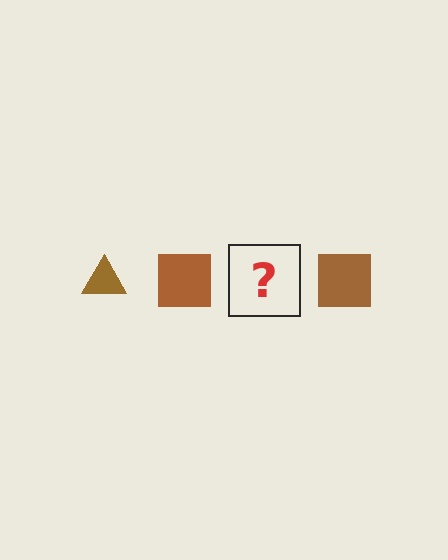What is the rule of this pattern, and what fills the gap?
The rule is that the pattern cycles through triangle, square shapes in brown. The gap should be filled with a brown triangle.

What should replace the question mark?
The question mark should be replaced with a brown triangle.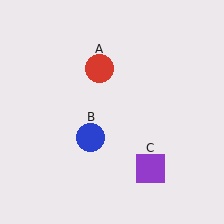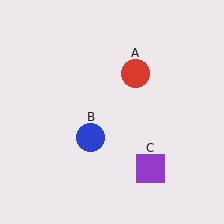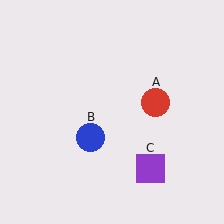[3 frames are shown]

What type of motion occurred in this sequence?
The red circle (object A) rotated clockwise around the center of the scene.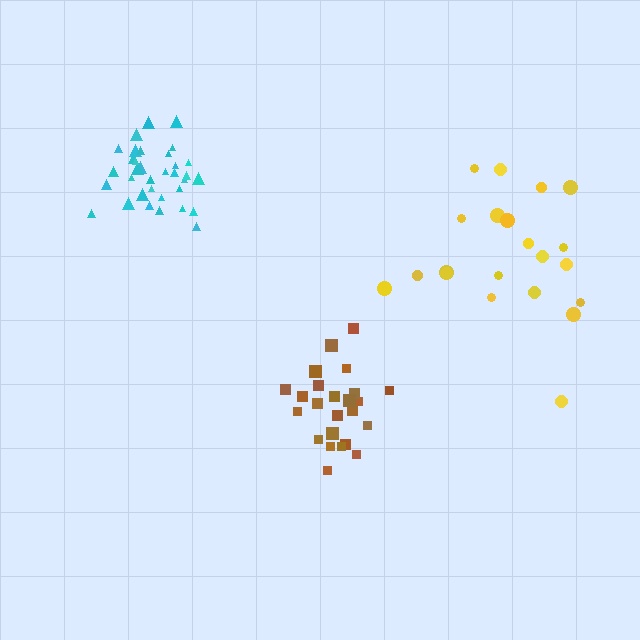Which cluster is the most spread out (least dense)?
Yellow.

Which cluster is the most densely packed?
Cyan.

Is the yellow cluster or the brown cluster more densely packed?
Brown.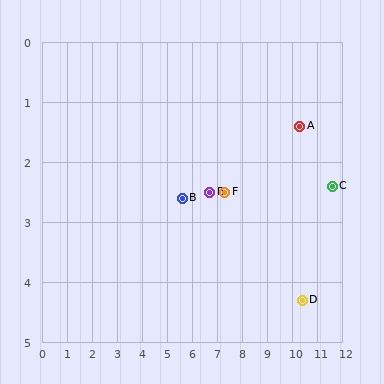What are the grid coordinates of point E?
Point E is at approximately (6.7, 2.5).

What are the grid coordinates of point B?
Point B is at approximately (5.6, 2.6).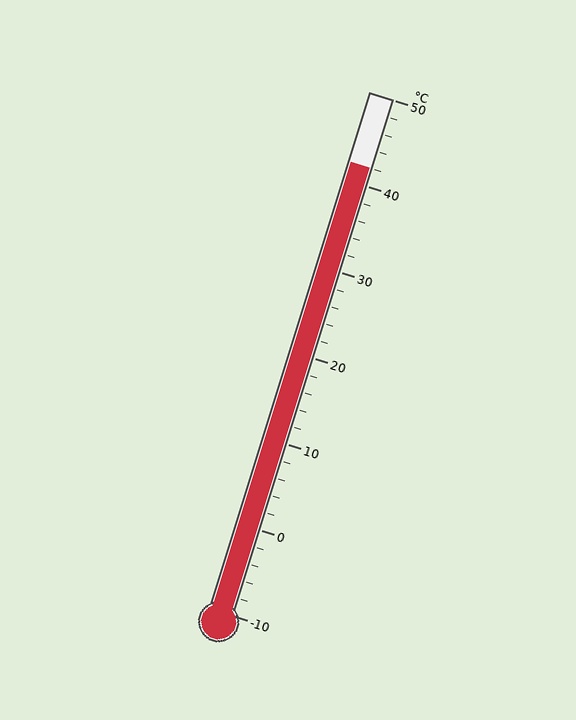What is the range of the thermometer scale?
The thermometer scale ranges from -10°C to 50°C.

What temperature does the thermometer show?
The thermometer shows approximately 42°C.